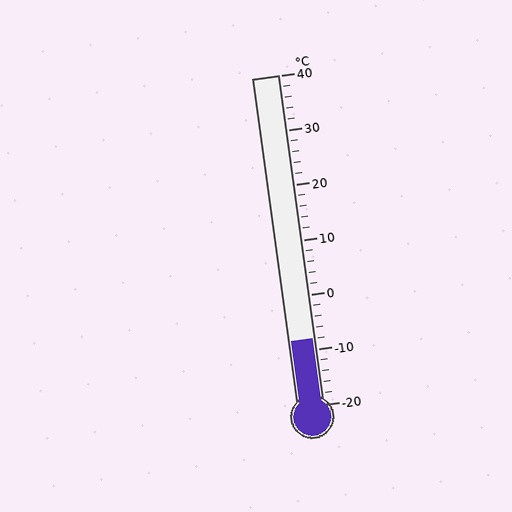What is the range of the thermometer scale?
The thermometer scale ranges from -20°C to 40°C.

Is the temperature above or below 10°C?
The temperature is below 10°C.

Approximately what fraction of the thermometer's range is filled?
The thermometer is filled to approximately 20% of its range.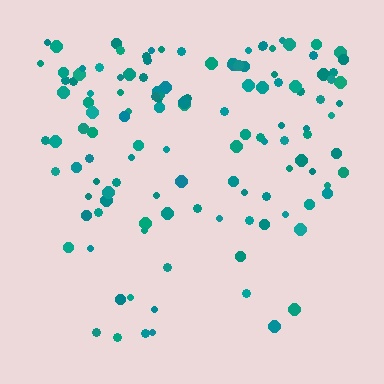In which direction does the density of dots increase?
From bottom to top, with the top side densest.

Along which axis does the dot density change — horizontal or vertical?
Vertical.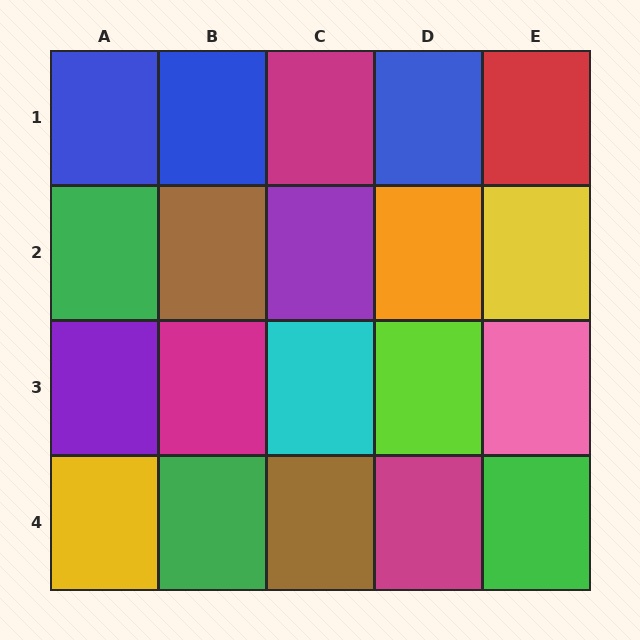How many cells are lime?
1 cell is lime.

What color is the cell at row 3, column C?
Cyan.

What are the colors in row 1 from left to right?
Blue, blue, magenta, blue, red.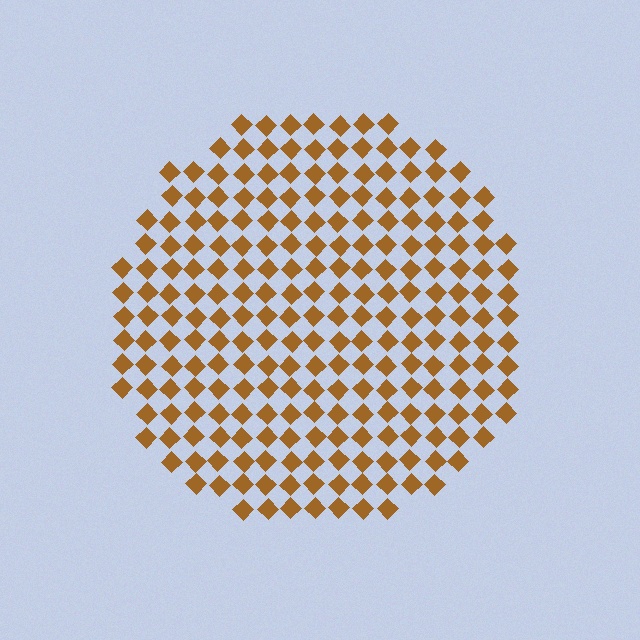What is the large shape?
The large shape is a circle.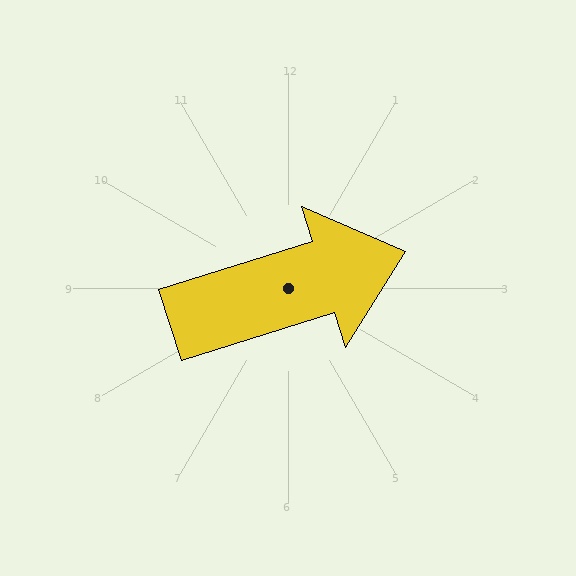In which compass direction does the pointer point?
East.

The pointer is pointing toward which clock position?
Roughly 2 o'clock.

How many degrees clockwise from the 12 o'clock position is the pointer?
Approximately 73 degrees.